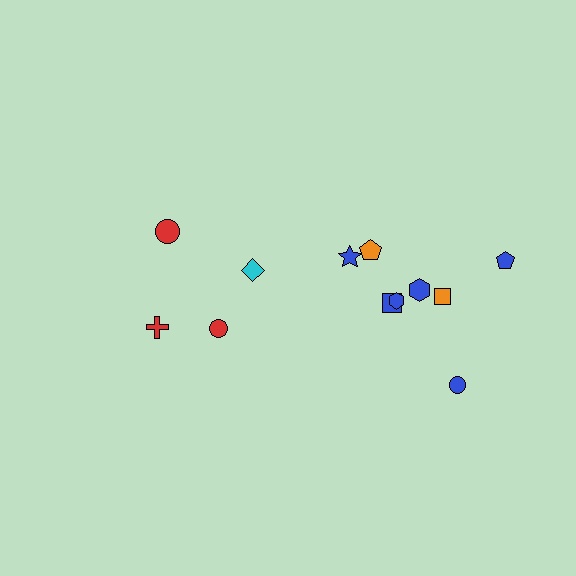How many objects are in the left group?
There are 4 objects.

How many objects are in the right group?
There are 8 objects.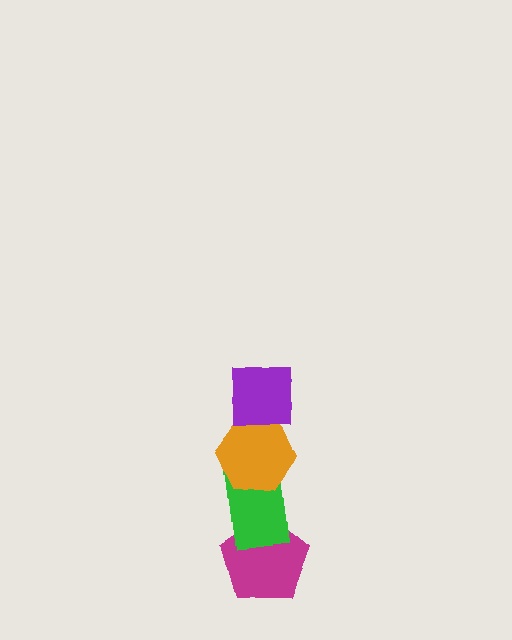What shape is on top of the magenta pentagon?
The green rectangle is on top of the magenta pentagon.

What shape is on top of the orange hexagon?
The purple square is on top of the orange hexagon.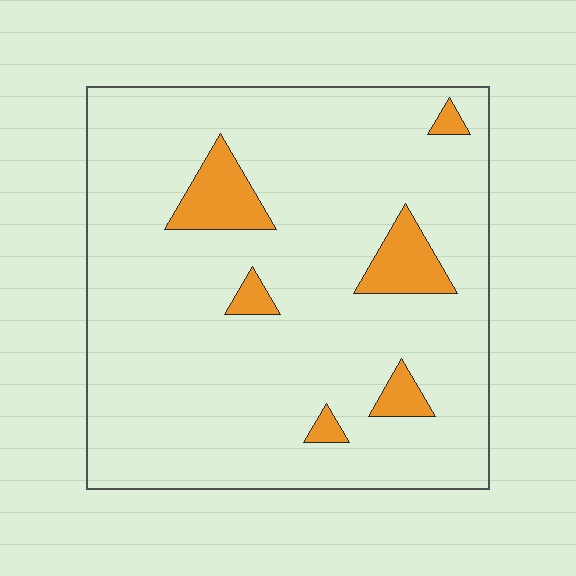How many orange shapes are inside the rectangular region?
6.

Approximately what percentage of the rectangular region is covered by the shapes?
Approximately 10%.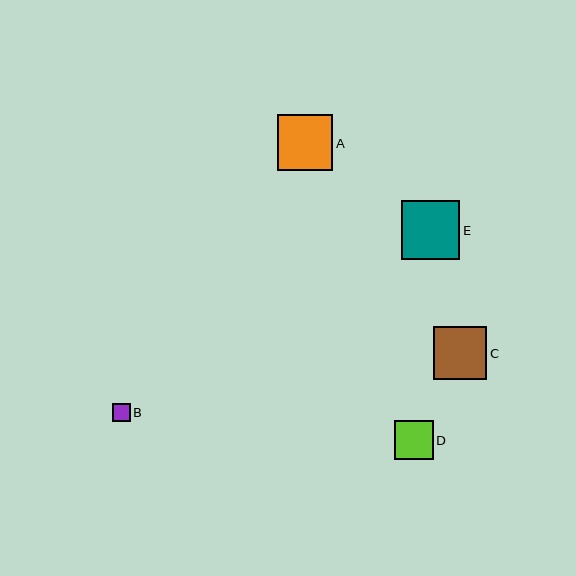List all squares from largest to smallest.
From largest to smallest: E, A, C, D, B.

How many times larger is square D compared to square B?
Square D is approximately 2.2 times the size of square B.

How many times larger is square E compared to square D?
Square E is approximately 1.5 times the size of square D.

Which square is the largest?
Square E is the largest with a size of approximately 59 pixels.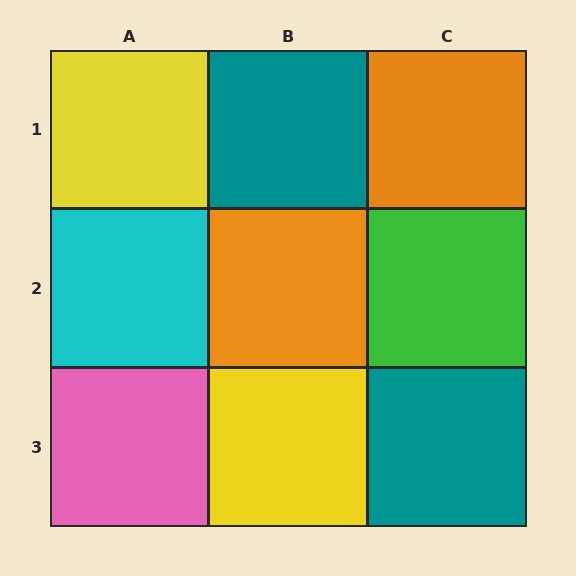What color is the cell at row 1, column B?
Teal.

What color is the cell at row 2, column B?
Orange.